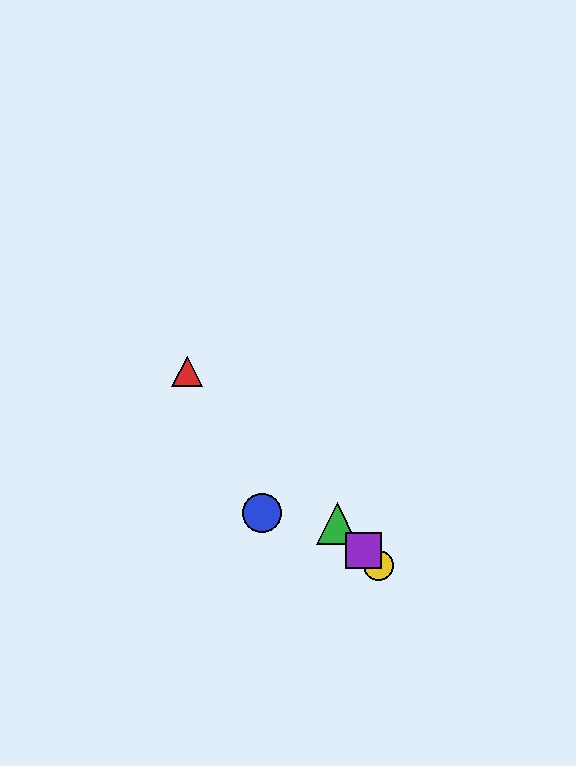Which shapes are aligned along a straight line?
The red triangle, the green triangle, the yellow circle, the purple square are aligned along a straight line.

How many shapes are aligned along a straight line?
4 shapes (the red triangle, the green triangle, the yellow circle, the purple square) are aligned along a straight line.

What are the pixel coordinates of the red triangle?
The red triangle is at (187, 371).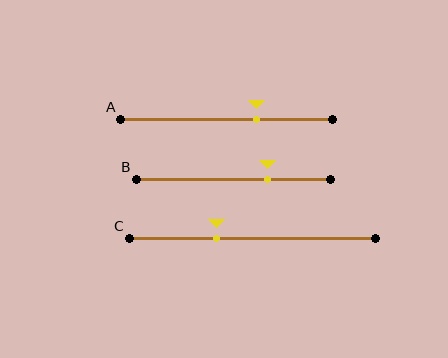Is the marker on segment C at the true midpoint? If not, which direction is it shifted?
No, the marker on segment C is shifted to the left by about 15% of the segment length.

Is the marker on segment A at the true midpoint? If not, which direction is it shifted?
No, the marker on segment A is shifted to the right by about 14% of the segment length.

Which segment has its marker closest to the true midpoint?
Segment A has its marker closest to the true midpoint.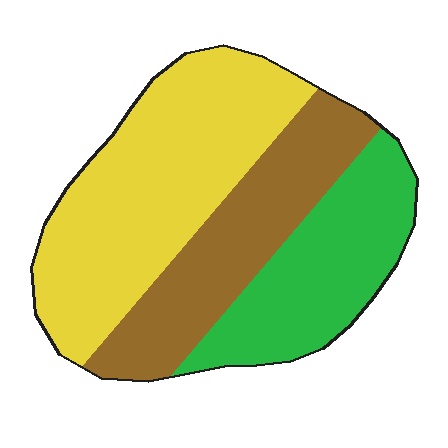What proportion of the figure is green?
Green takes up about one quarter (1/4) of the figure.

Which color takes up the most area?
Yellow, at roughly 45%.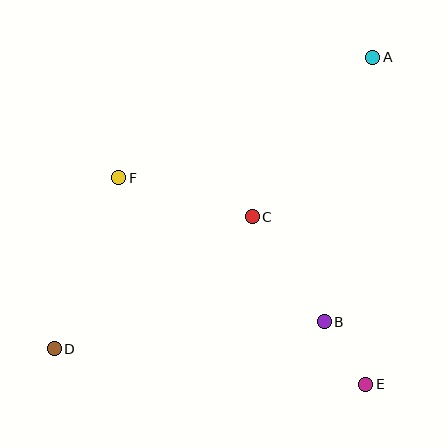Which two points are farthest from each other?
Points A and D are farthest from each other.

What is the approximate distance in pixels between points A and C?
The distance between A and C is approximately 200 pixels.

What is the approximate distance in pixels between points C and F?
The distance between C and F is approximately 139 pixels.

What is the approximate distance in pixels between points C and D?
The distance between C and D is approximately 238 pixels.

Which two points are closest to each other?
Points B and E are closest to each other.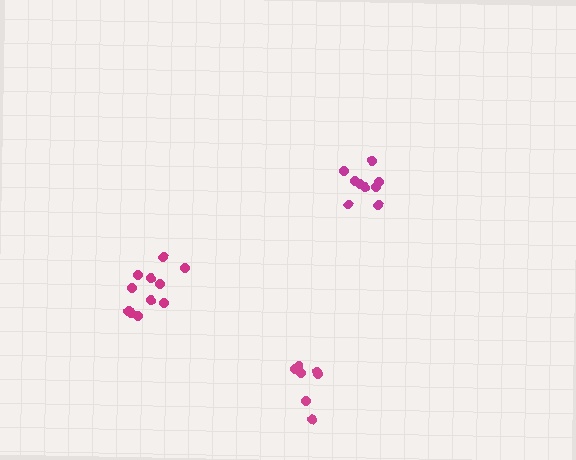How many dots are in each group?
Group 1: 7 dots, Group 2: 11 dots, Group 3: 9 dots (27 total).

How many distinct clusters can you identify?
There are 3 distinct clusters.